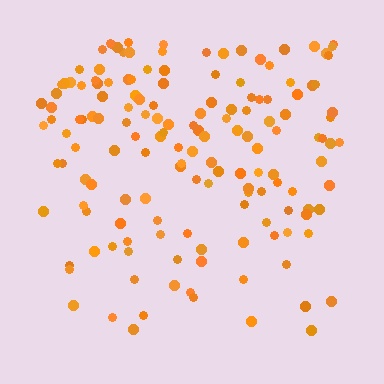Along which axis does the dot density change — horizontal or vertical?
Vertical.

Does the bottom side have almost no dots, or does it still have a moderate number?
Still a moderate number, just noticeably fewer than the top.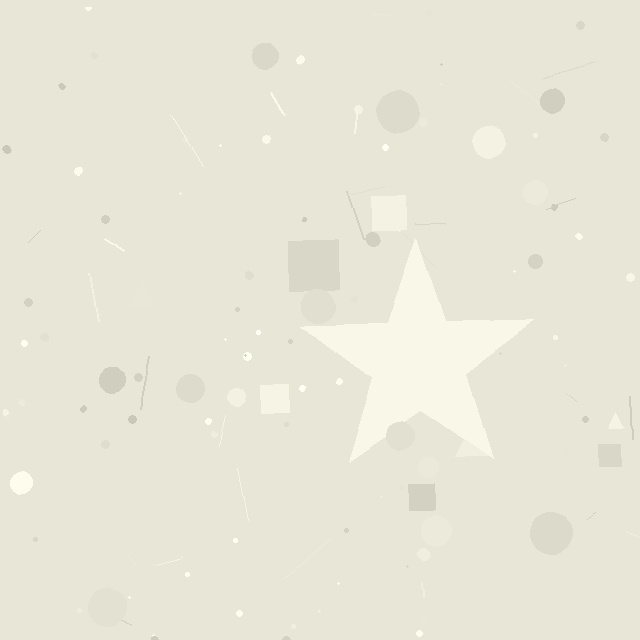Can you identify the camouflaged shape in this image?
The camouflaged shape is a star.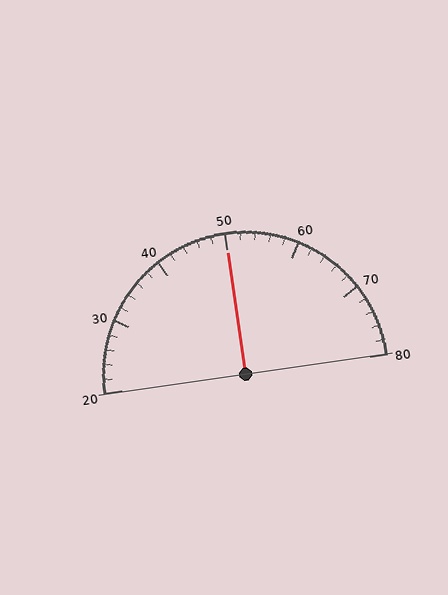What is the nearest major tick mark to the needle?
The nearest major tick mark is 50.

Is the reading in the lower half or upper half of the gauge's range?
The reading is in the upper half of the range (20 to 80).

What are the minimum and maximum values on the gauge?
The gauge ranges from 20 to 80.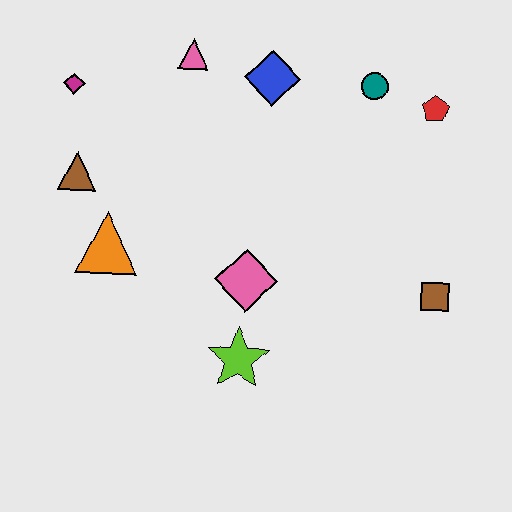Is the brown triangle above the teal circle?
No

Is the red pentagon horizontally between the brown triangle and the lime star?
No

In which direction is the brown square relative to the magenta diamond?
The brown square is to the right of the magenta diamond.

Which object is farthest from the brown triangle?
The brown square is farthest from the brown triangle.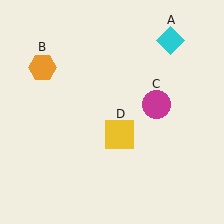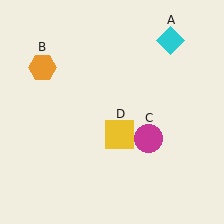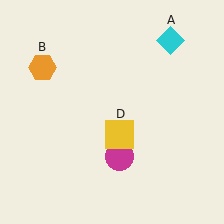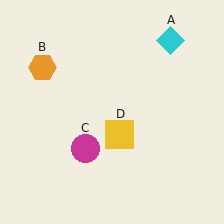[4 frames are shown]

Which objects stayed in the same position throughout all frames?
Cyan diamond (object A) and orange hexagon (object B) and yellow square (object D) remained stationary.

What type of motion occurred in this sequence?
The magenta circle (object C) rotated clockwise around the center of the scene.